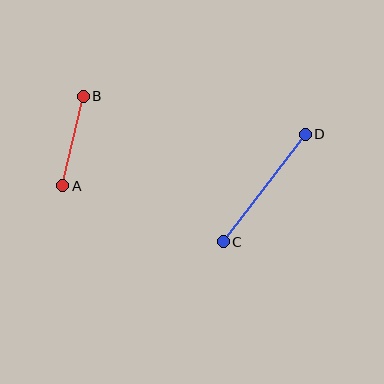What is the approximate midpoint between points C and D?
The midpoint is at approximately (264, 188) pixels.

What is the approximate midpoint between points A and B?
The midpoint is at approximately (73, 141) pixels.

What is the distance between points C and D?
The distance is approximately 135 pixels.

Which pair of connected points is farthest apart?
Points C and D are farthest apart.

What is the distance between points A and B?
The distance is approximately 92 pixels.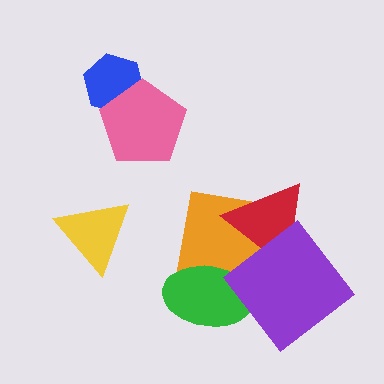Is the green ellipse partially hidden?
Yes, it is partially covered by another shape.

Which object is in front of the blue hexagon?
The pink pentagon is in front of the blue hexagon.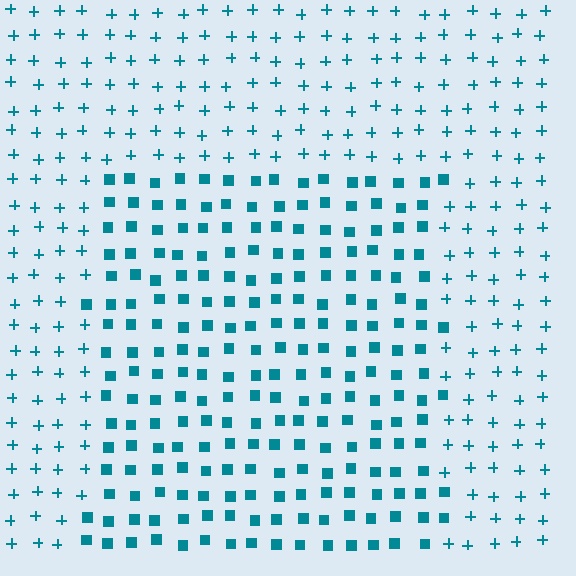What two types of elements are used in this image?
The image uses squares inside the rectangle region and plus signs outside it.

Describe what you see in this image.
The image is filled with small teal elements arranged in a uniform grid. A rectangle-shaped region contains squares, while the surrounding area contains plus signs. The boundary is defined purely by the change in element shape.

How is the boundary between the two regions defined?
The boundary is defined by a change in element shape: squares inside vs. plus signs outside. All elements share the same color and spacing.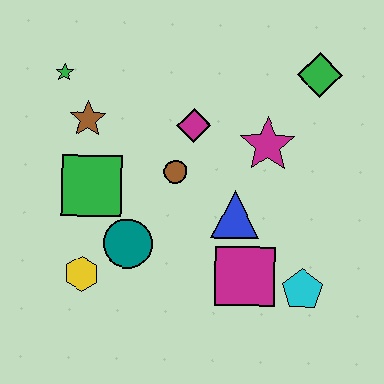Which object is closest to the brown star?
The green star is closest to the brown star.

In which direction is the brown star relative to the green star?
The brown star is below the green star.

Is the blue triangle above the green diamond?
No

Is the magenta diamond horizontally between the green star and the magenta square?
Yes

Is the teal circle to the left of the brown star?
No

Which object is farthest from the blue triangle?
The green star is farthest from the blue triangle.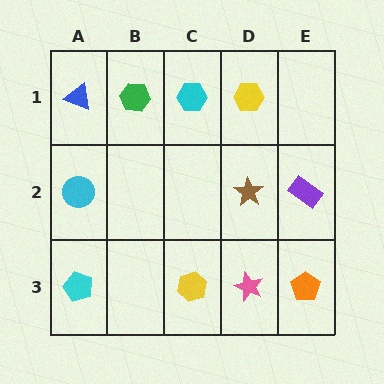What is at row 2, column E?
A purple rectangle.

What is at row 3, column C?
A yellow hexagon.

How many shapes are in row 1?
4 shapes.